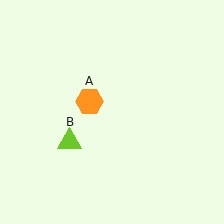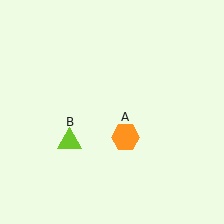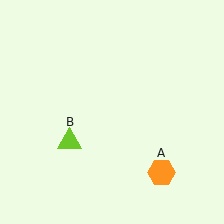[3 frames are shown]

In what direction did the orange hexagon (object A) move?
The orange hexagon (object A) moved down and to the right.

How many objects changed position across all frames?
1 object changed position: orange hexagon (object A).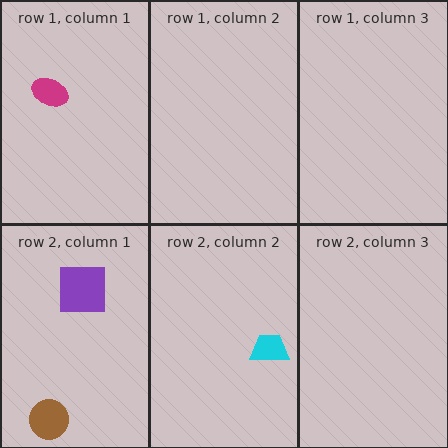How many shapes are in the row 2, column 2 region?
1.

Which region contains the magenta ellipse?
The row 1, column 1 region.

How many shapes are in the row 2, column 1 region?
2.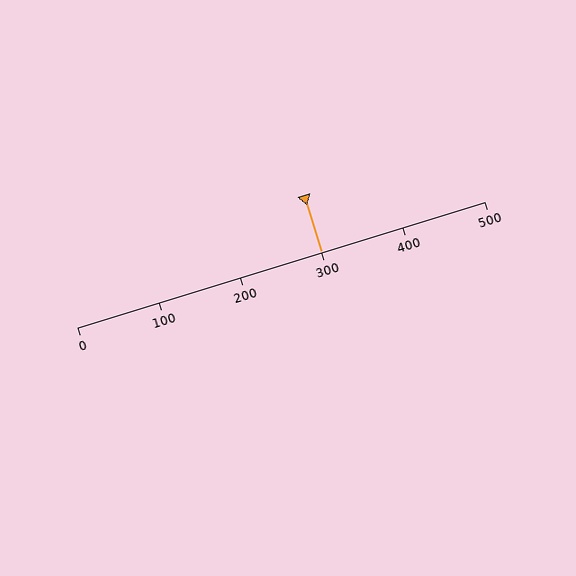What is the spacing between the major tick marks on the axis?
The major ticks are spaced 100 apart.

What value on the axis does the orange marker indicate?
The marker indicates approximately 300.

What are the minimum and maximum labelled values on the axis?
The axis runs from 0 to 500.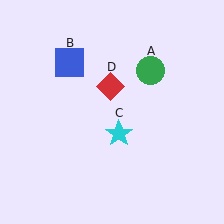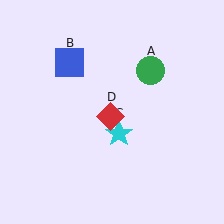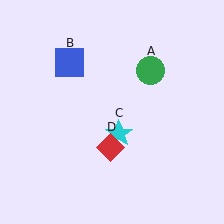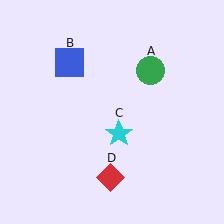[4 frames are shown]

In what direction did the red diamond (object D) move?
The red diamond (object D) moved down.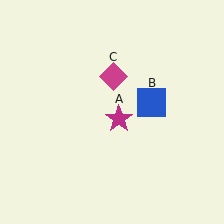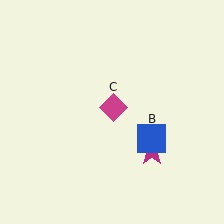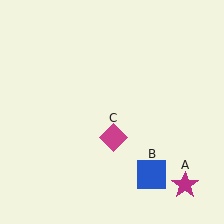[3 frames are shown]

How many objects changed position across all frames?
3 objects changed position: magenta star (object A), blue square (object B), magenta diamond (object C).